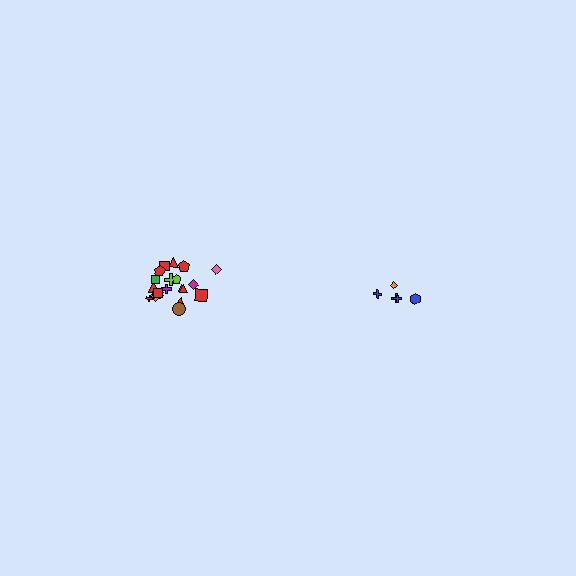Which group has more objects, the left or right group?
The left group.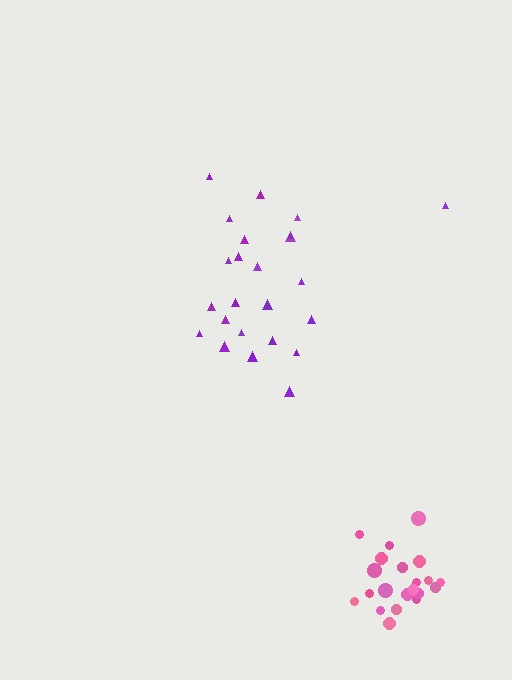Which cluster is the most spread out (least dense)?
Purple.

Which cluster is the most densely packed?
Pink.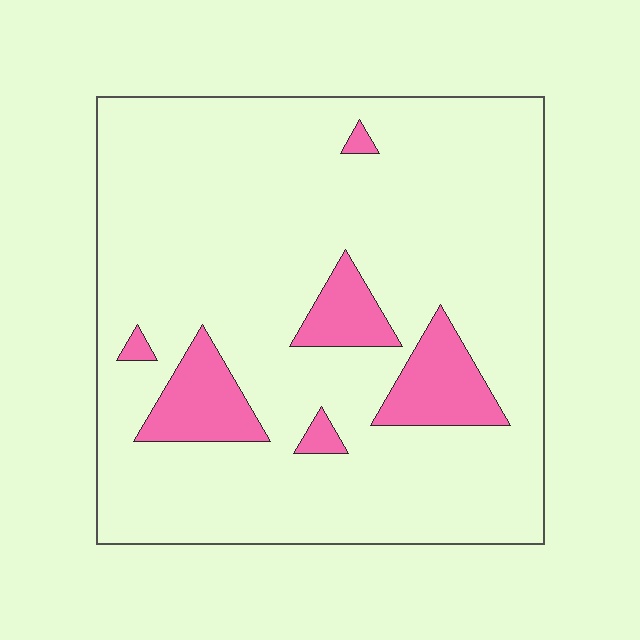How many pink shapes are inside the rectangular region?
6.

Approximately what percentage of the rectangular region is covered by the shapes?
Approximately 15%.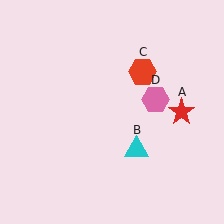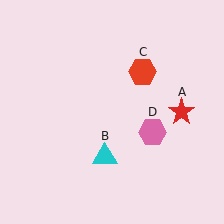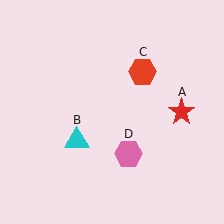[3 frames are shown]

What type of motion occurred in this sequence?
The cyan triangle (object B), pink hexagon (object D) rotated clockwise around the center of the scene.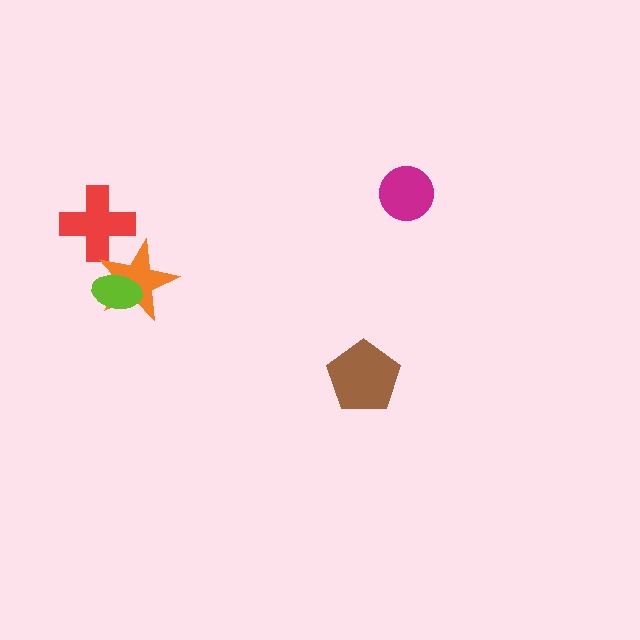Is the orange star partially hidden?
Yes, it is partially covered by another shape.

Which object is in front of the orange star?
The lime ellipse is in front of the orange star.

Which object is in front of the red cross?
The orange star is in front of the red cross.